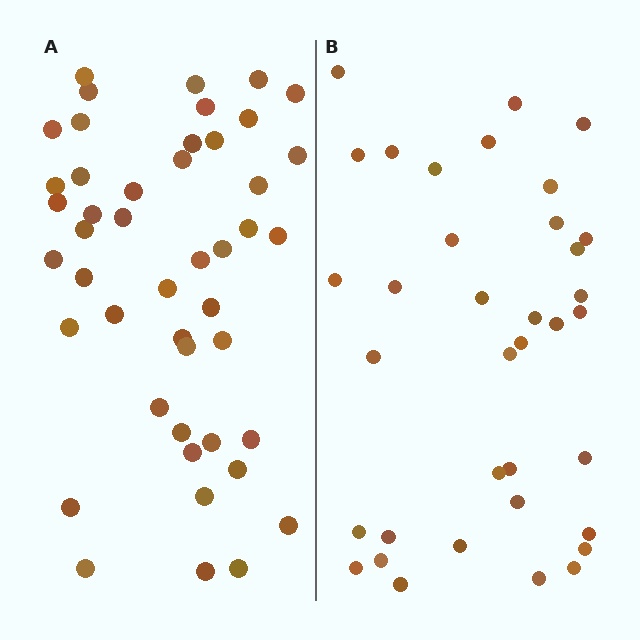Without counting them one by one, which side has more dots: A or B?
Region A (the left region) has more dots.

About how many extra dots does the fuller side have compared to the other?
Region A has roughly 10 or so more dots than region B.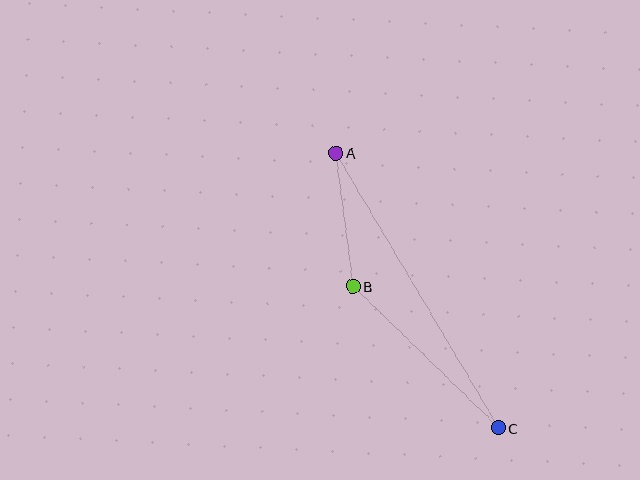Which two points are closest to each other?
Points A and B are closest to each other.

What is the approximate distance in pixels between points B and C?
The distance between B and C is approximately 202 pixels.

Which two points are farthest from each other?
Points A and C are farthest from each other.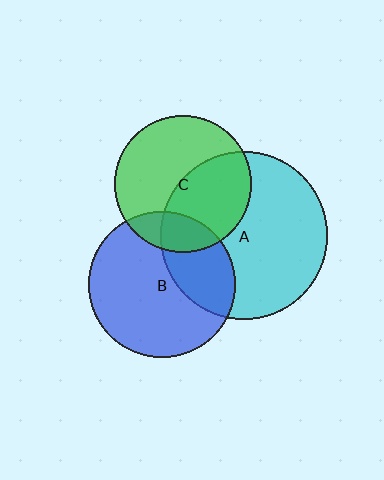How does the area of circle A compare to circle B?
Approximately 1.3 times.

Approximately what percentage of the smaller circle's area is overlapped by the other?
Approximately 20%.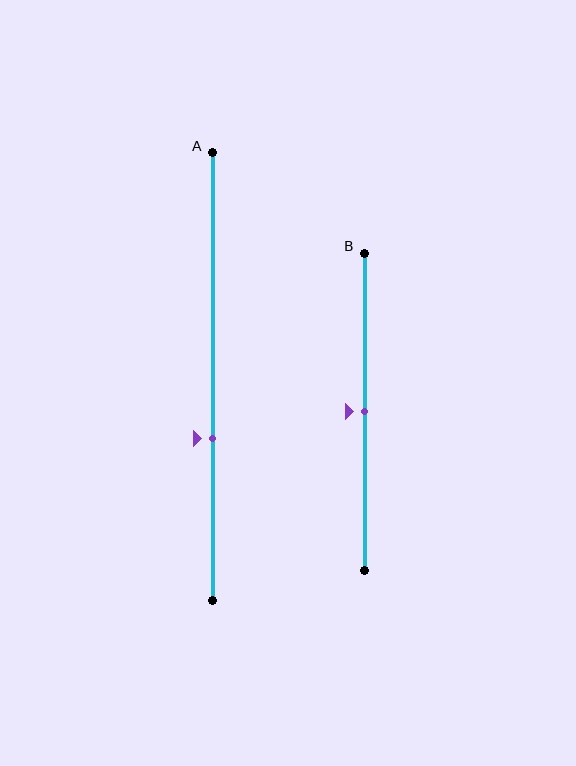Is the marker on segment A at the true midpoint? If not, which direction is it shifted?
No, the marker on segment A is shifted downward by about 14% of the segment length.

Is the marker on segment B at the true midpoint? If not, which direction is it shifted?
Yes, the marker on segment B is at the true midpoint.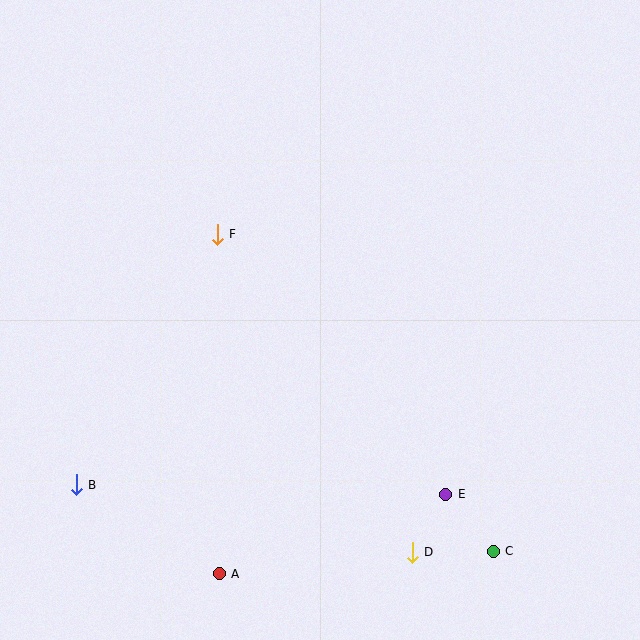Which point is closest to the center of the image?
Point F at (217, 234) is closest to the center.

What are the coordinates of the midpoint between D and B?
The midpoint between D and B is at (244, 519).